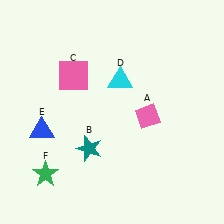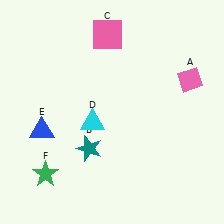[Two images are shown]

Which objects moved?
The objects that moved are: the pink diamond (A), the pink square (C), the cyan triangle (D).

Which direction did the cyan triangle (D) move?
The cyan triangle (D) moved down.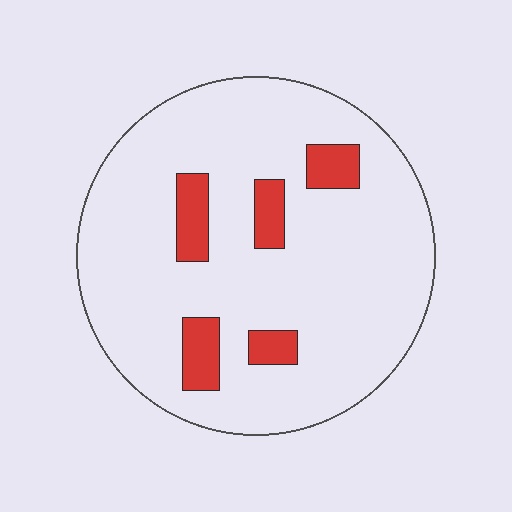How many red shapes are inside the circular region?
5.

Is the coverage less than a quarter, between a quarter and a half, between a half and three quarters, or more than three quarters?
Less than a quarter.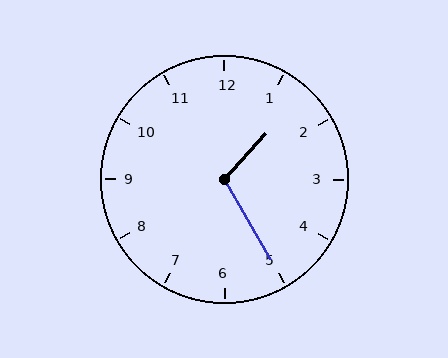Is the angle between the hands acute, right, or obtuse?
It is obtuse.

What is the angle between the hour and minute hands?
Approximately 108 degrees.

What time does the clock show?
1:25.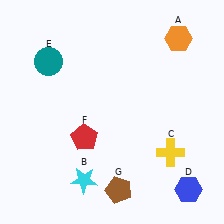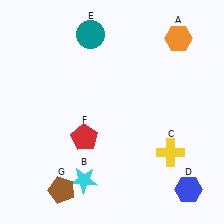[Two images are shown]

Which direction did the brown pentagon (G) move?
The brown pentagon (G) moved left.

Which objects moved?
The objects that moved are: the teal circle (E), the brown pentagon (G).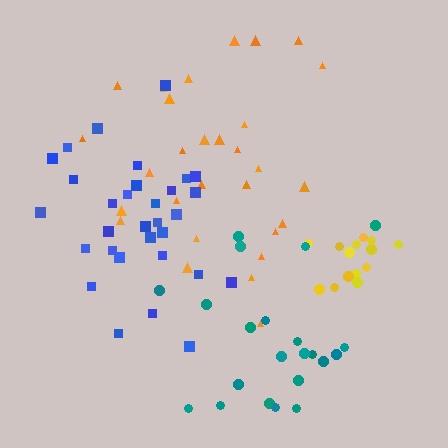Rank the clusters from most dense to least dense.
yellow, blue, orange, teal.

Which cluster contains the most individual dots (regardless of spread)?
Blue (31).